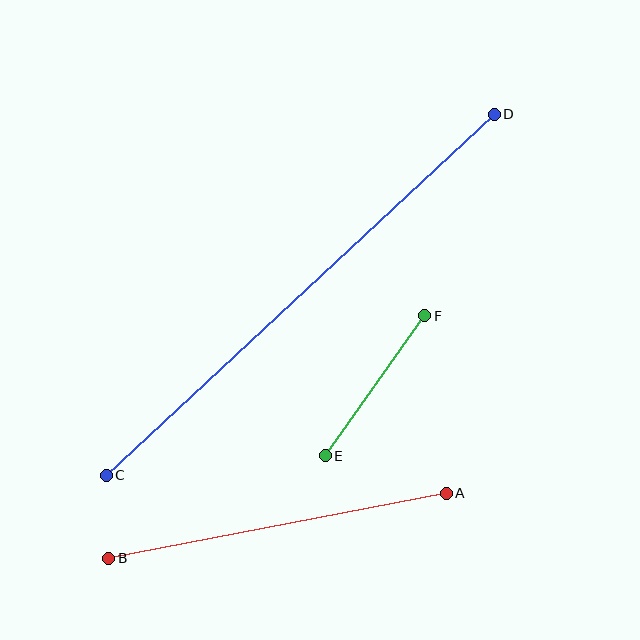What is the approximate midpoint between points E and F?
The midpoint is at approximately (375, 386) pixels.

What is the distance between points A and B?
The distance is approximately 343 pixels.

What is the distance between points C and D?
The distance is approximately 530 pixels.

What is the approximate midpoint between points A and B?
The midpoint is at approximately (278, 526) pixels.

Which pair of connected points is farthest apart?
Points C and D are farthest apart.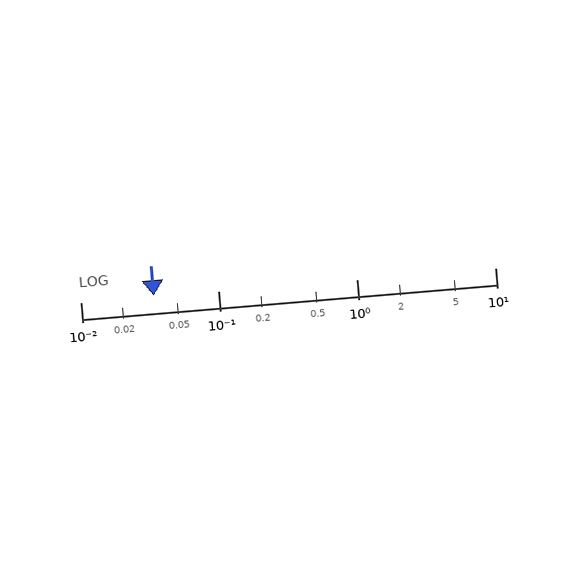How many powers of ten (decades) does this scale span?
The scale spans 3 decades, from 0.01 to 10.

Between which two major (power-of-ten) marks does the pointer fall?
The pointer is between 0.01 and 0.1.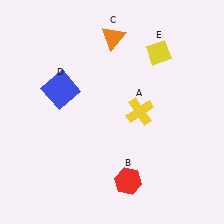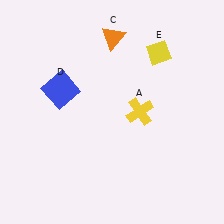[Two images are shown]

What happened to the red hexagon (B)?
The red hexagon (B) was removed in Image 2. It was in the bottom-right area of Image 1.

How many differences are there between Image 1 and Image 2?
There is 1 difference between the two images.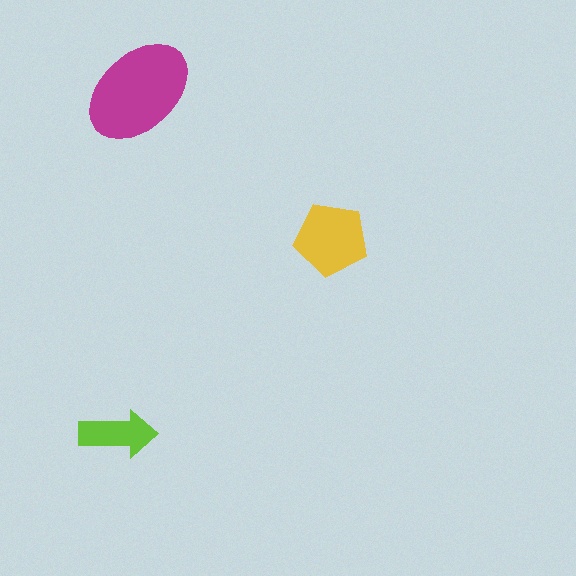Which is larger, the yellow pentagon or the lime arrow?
The yellow pentagon.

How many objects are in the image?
There are 3 objects in the image.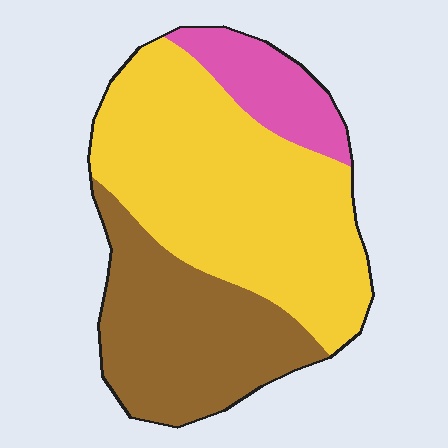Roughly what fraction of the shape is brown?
Brown covers about 35% of the shape.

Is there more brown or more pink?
Brown.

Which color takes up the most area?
Yellow, at roughly 55%.